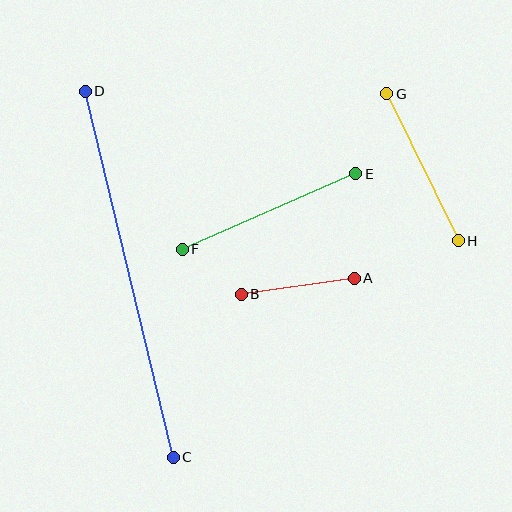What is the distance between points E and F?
The distance is approximately 189 pixels.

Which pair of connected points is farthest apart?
Points C and D are farthest apart.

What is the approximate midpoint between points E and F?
The midpoint is at approximately (269, 212) pixels.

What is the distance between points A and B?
The distance is approximately 114 pixels.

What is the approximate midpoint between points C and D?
The midpoint is at approximately (129, 274) pixels.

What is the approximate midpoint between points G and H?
The midpoint is at approximately (423, 167) pixels.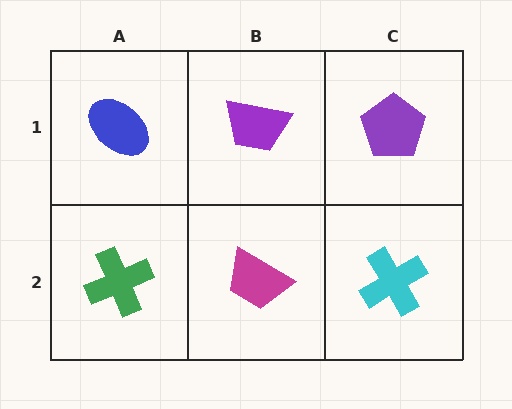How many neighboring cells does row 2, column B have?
3.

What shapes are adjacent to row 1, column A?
A green cross (row 2, column A), a purple trapezoid (row 1, column B).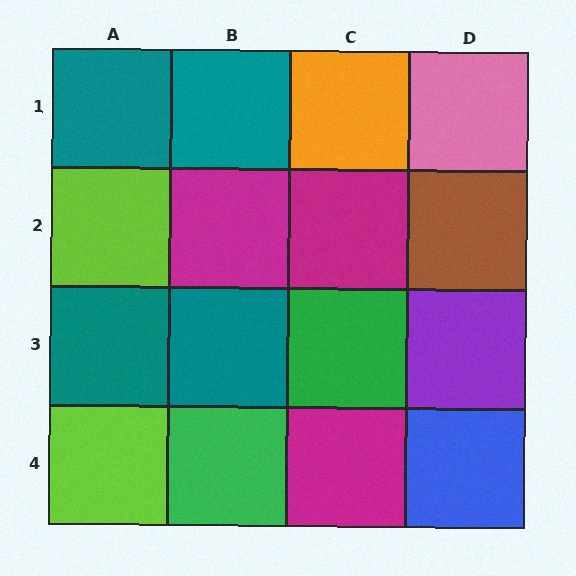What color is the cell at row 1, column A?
Teal.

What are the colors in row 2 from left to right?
Lime, magenta, magenta, brown.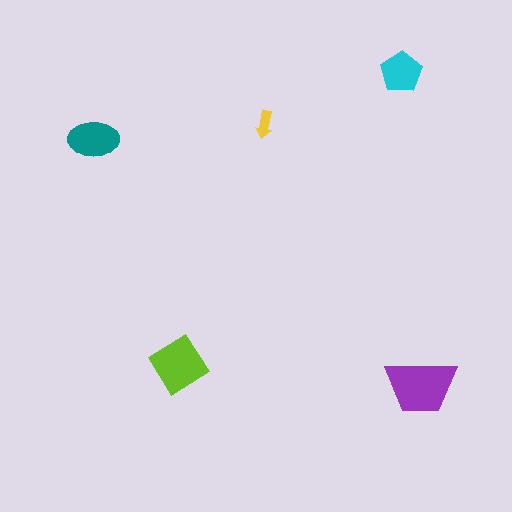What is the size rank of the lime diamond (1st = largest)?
2nd.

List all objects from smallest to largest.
The yellow arrow, the cyan pentagon, the teal ellipse, the lime diamond, the purple trapezoid.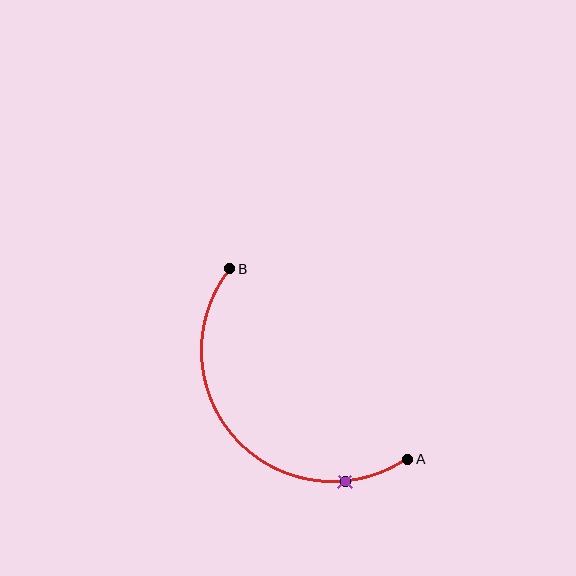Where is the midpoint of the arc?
The arc midpoint is the point on the curve farthest from the straight line joining A and B. It sits below and to the left of that line.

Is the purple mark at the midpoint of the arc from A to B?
No. The purple mark lies on the arc but is closer to endpoint A. The arc midpoint would be at the point on the curve equidistant along the arc from both A and B.